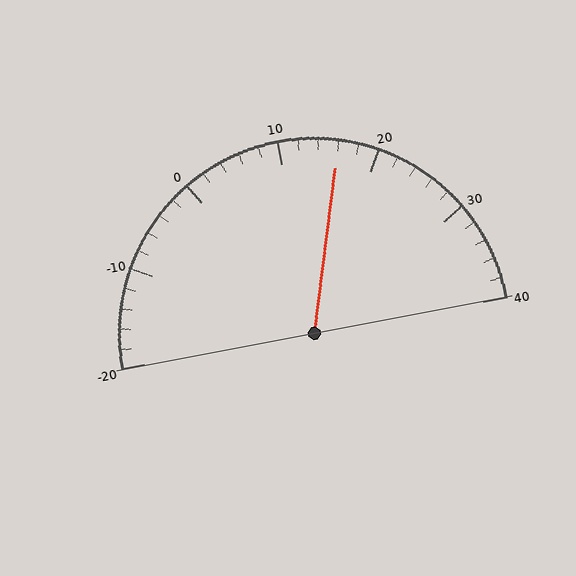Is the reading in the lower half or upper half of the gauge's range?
The reading is in the upper half of the range (-20 to 40).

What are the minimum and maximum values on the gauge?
The gauge ranges from -20 to 40.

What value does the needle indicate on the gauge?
The needle indicates approximately 16.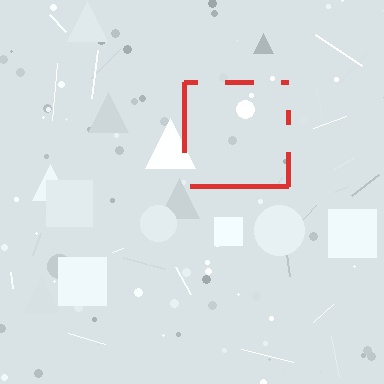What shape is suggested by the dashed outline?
The dashed outline suggests a square.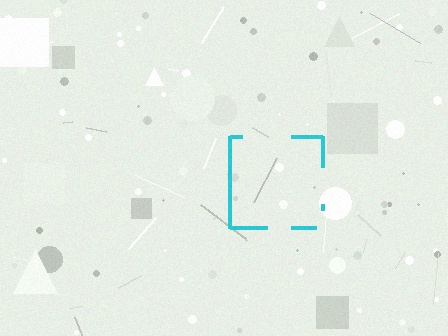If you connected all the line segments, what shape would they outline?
They would outline a square.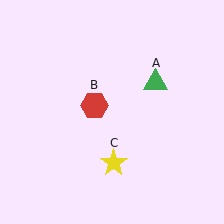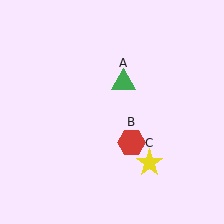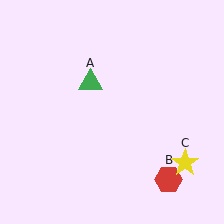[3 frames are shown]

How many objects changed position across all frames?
3 objects changed position: green triangle (object A), red hexagon (object B), yellow star (object C).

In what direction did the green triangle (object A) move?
The green triangle (object A) moved left.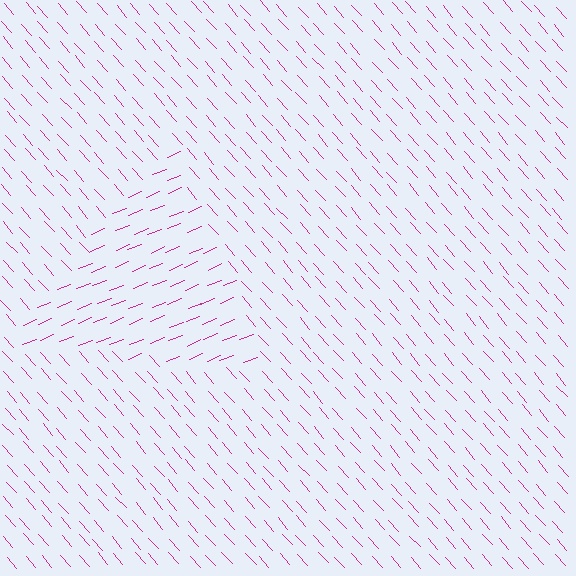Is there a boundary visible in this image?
Yes, there is a texture boundary formed by a change in line orientation.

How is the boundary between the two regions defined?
The boundary is defined purely by a change in line orientation (approximately 71 degrees difference). All lines are the same color and thickness.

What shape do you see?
I see a triangle.